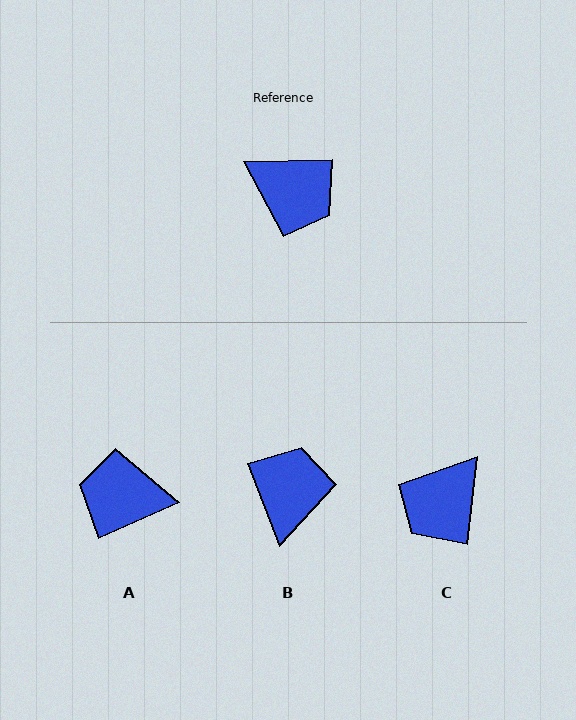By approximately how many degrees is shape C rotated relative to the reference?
Approximately 98 degrees clockwise.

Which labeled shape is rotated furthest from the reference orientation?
A, about 158 degrees away.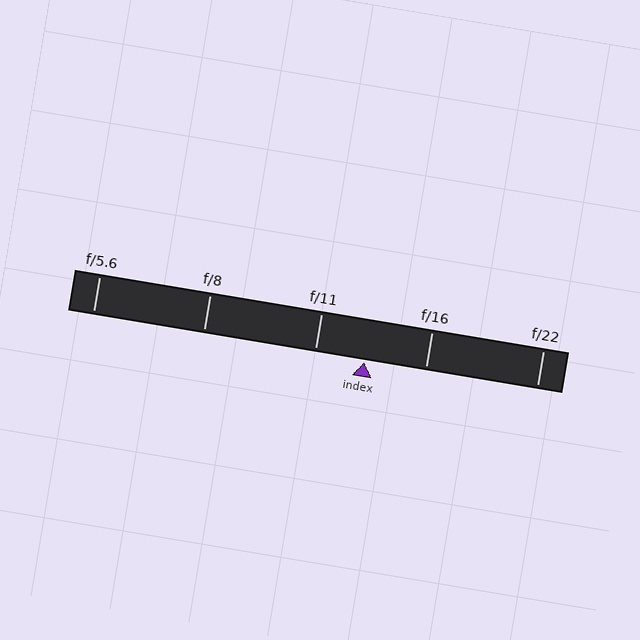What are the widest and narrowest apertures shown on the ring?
The widest aperture shown is f/5.6 and the narrowest is f/22.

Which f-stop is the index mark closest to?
The index mark is closest to f/11.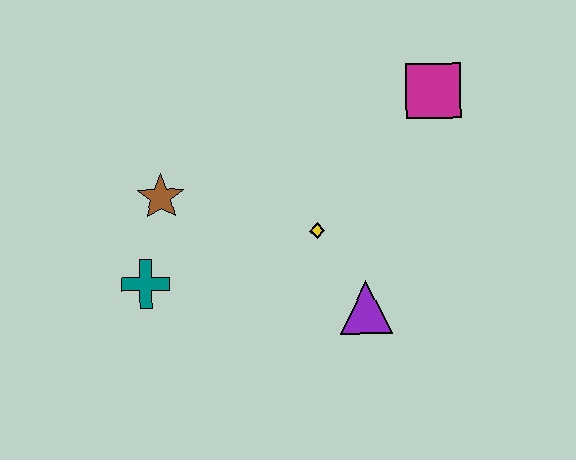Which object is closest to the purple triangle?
The yellow diamond is closest to the purple triangle.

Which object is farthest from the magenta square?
The teal cross is farthest from the magenta square.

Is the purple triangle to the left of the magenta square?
Yes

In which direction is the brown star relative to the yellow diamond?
The brown star is to the left of the yellow diamond.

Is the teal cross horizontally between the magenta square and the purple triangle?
No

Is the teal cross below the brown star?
Yes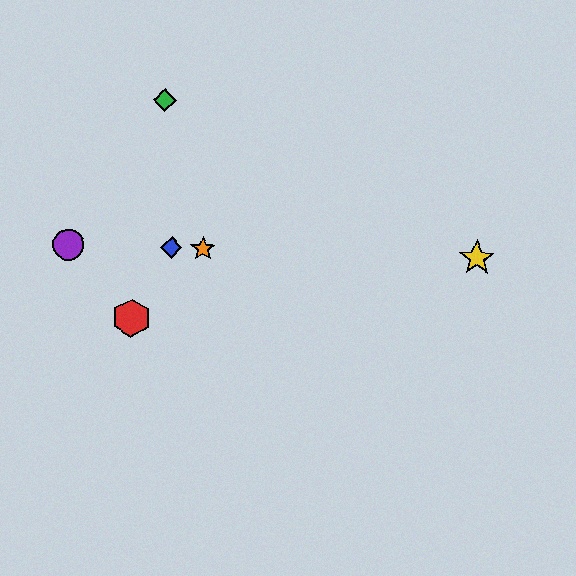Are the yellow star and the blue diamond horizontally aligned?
Yes, both are at y≈258.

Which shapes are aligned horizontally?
The blue diamond, the yellow star, the purple circle, the orange star are aligned horizontally.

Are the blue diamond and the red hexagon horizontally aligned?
No, the blue diamond is at y≈248 and the red hexagon is at y≈318.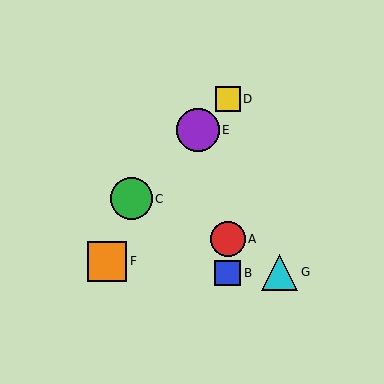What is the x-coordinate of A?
Object A is at x≈228.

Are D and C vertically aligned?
No, D is at x≈228 and C is at x≈131.